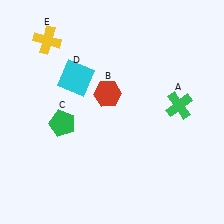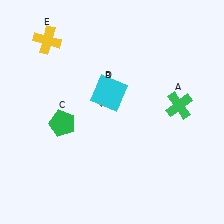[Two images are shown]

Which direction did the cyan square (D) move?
The cyan square (D) moved right.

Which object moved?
The cyan square (D) moved right.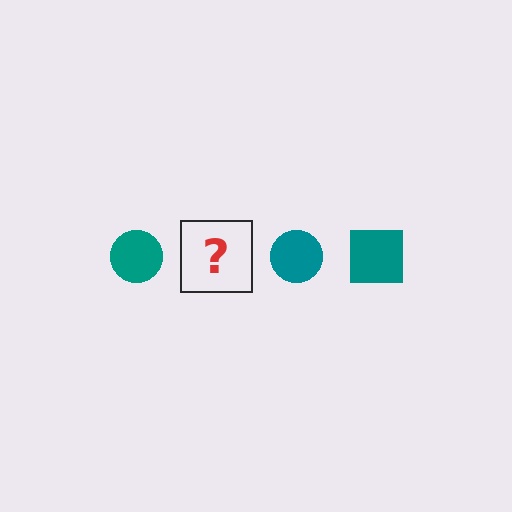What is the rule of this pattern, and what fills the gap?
The rule is that the pattern cycles through circle, square shapes in teal. The gap should be filled with a teal square.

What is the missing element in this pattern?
The missing element is a teal square.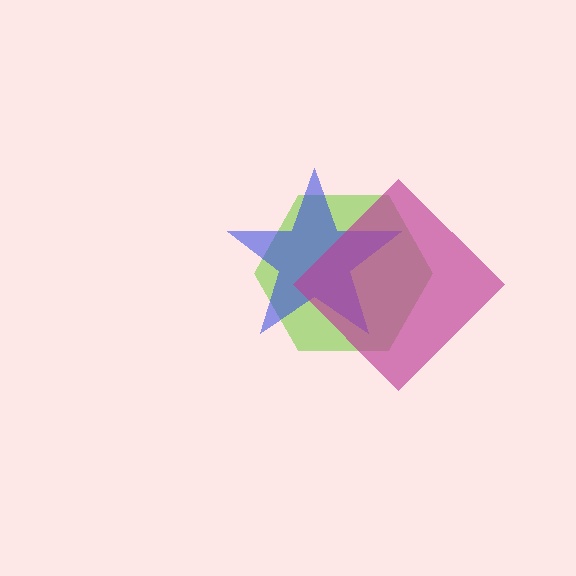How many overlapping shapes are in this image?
There are 3 overlapping shapes in the image.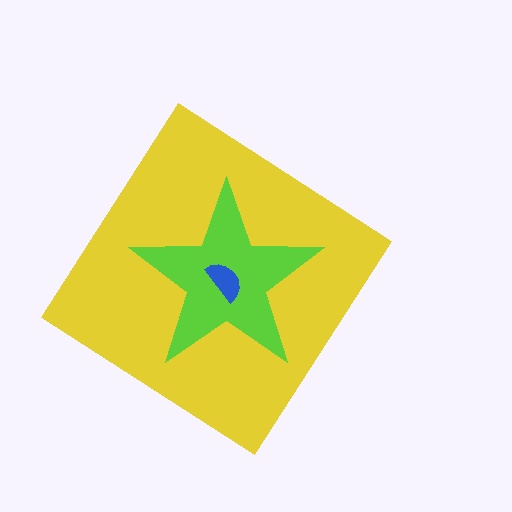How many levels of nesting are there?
3.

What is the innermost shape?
The blue semicircle.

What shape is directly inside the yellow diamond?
The lime star.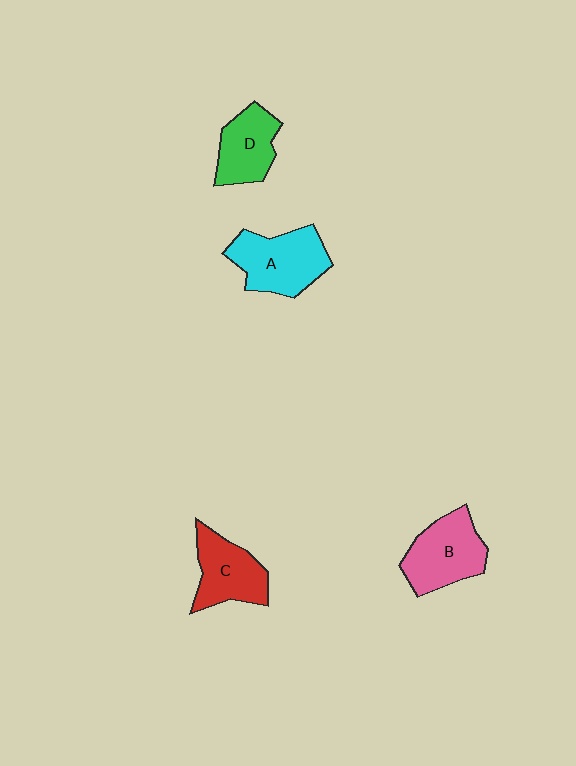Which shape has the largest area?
Shape A (cyan).